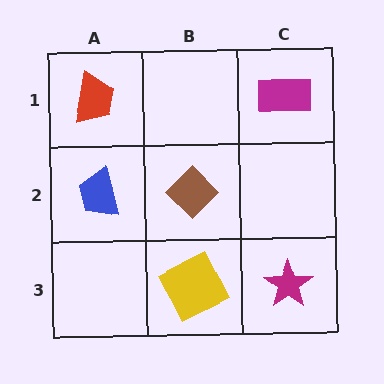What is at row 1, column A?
A red trapezoid.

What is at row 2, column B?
A brown diamond.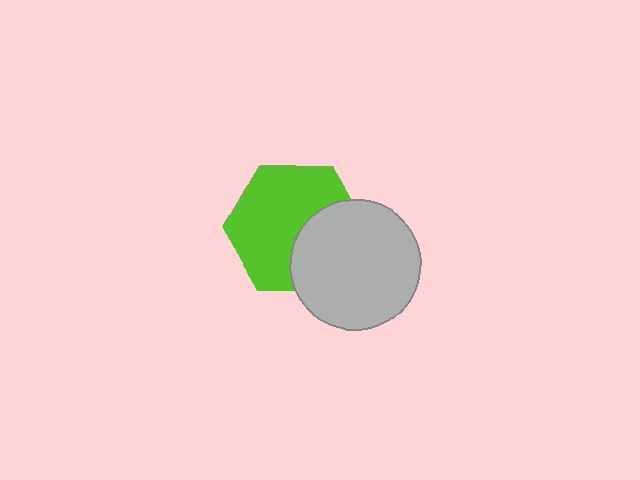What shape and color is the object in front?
The object in front is a light gray circle.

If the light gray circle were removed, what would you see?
You would see the complete lime hexagon.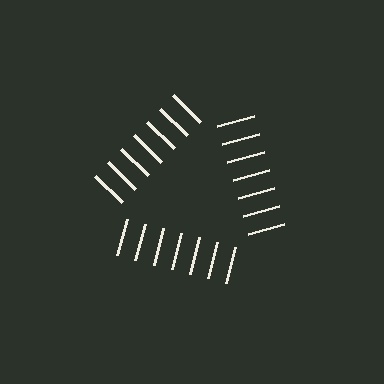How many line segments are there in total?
21 — 7 along each of the 3 edges.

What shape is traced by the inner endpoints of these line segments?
An illusory triangle — the line segments terminate on its edges but no continuous stroke is drawn.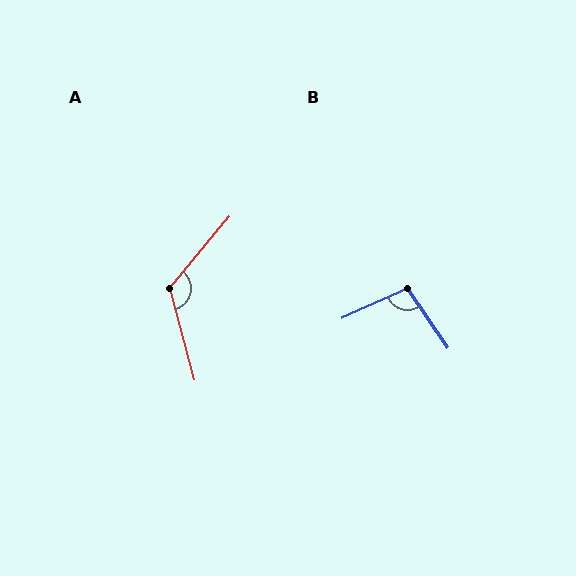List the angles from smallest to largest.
B (100°), A (125°).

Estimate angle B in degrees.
Approximately 100 degrees.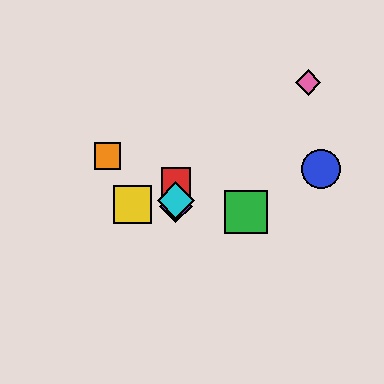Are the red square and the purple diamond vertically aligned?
Yes, both are at x≈176.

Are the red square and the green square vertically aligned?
No, the red square is at x≈176 and the green square is at x≈246.